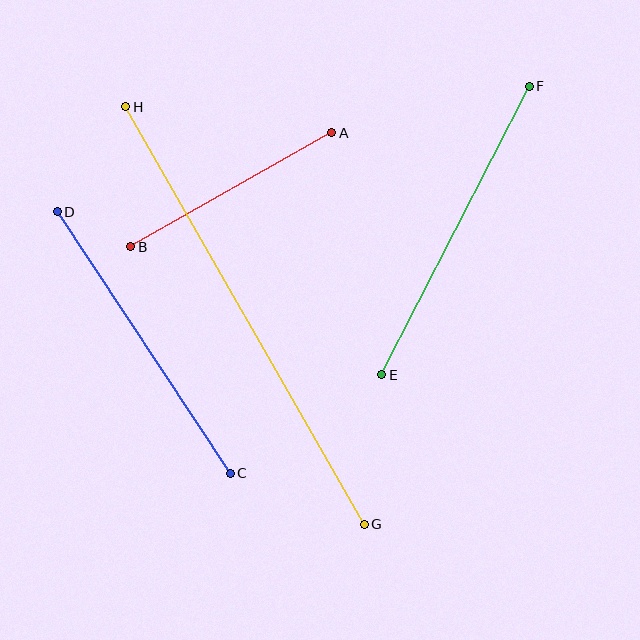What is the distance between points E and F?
The distance is approximately 324 pixels.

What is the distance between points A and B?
The distance is approximately 231 pixels.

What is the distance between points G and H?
The distance is approximately 481 pixels.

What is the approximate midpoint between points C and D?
The midpoint is at approximately (144, 342) pixels.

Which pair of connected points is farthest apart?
Points G and H are farthest apart.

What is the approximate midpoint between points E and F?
The midpoint is at approximately (456, 230) pixels.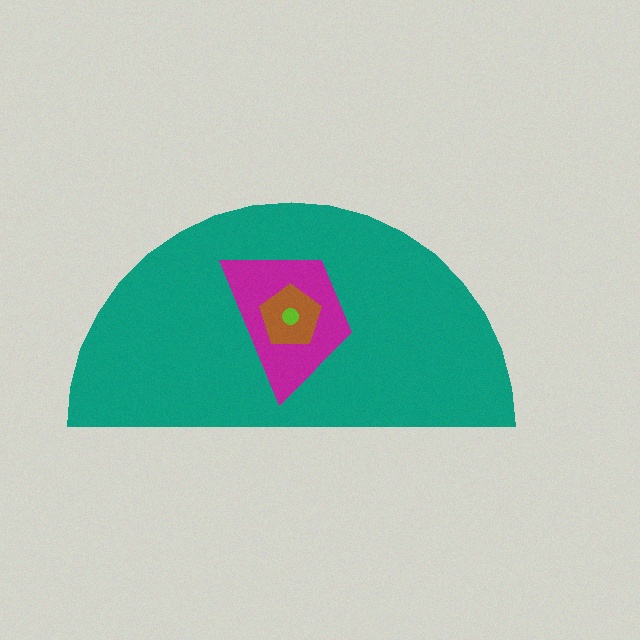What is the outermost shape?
The teal semicircle.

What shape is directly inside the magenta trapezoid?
The brown pentagon.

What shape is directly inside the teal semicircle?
The magenta trapezoid.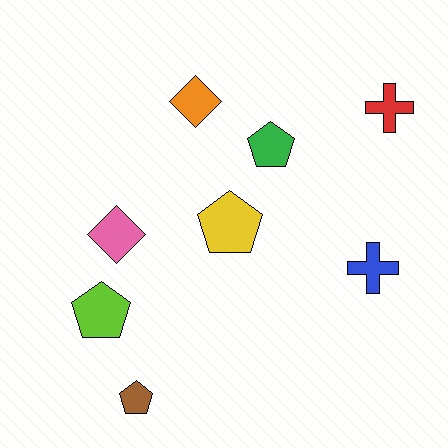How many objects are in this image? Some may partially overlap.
There are 8 objects.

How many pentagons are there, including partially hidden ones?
There are 4 pentagons.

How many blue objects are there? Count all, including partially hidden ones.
There is 1 blue object.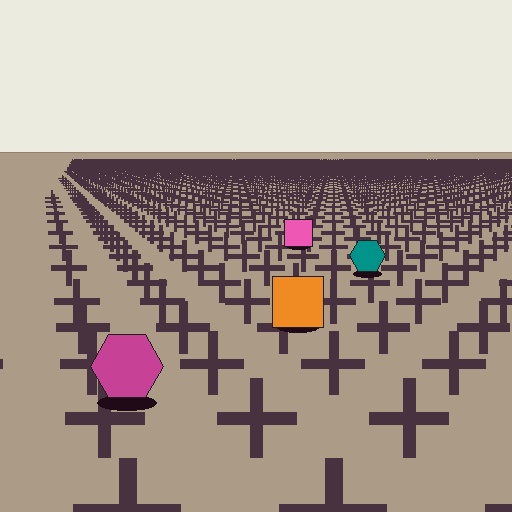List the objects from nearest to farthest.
From nearest to farthest: the magenta hexagon, the orange square, the teal hexagon, the pink square.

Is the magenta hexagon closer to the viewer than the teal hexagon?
Yes. The magenta hexagon is closer — you can tell from the texture gradient: the ground texture is coarser near it.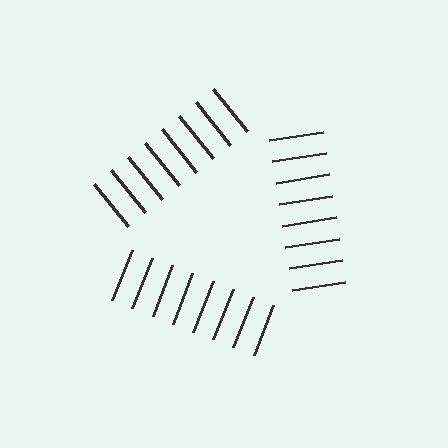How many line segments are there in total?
24 — 8 along each of the 3 edges.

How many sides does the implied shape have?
3 sides — the line-ends trace a triangle.